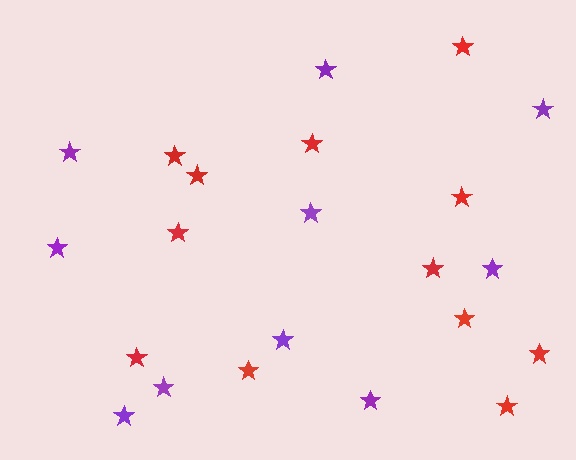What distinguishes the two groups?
There are 2 groups: one group of red stars (12) and one group of purple stars (10).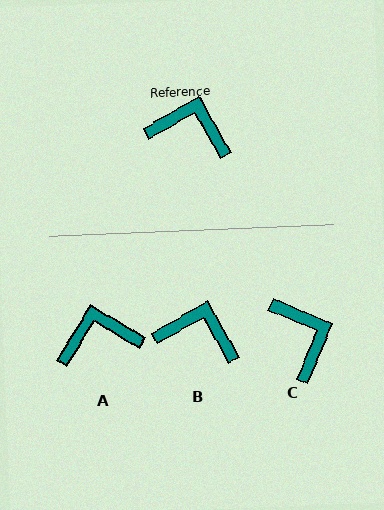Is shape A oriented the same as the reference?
No, it is off by about 29 degrees.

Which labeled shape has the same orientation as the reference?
B.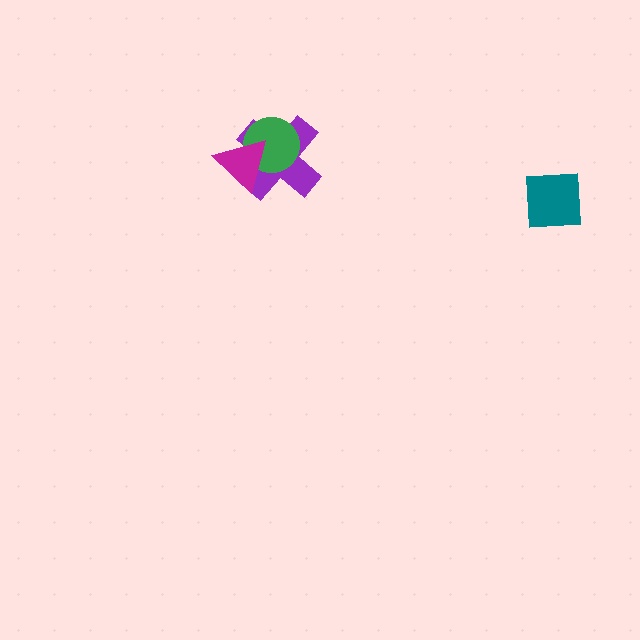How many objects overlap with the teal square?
0 objects overlap with the teal square.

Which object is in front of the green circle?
The magenta triangle is in front of the green circle.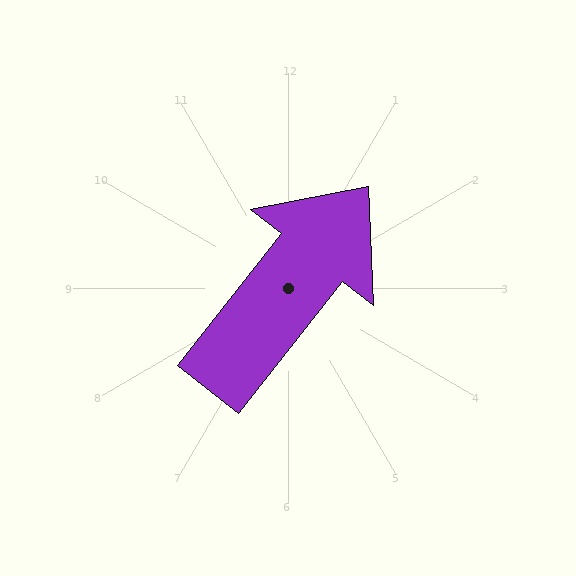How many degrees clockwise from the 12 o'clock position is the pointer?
Approximately 38 degrees.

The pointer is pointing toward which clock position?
Roughly 1 o'clock.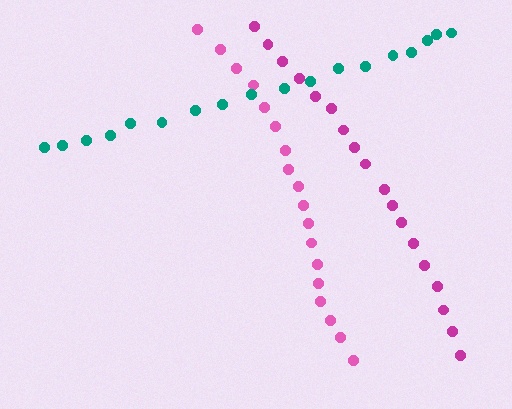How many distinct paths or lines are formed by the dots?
There are 3 distinct paths.